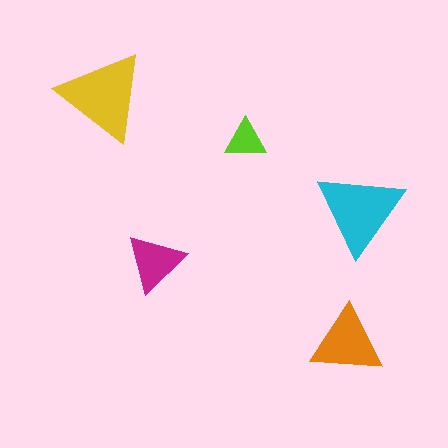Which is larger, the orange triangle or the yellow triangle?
The yellow one.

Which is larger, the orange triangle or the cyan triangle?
The cyan one.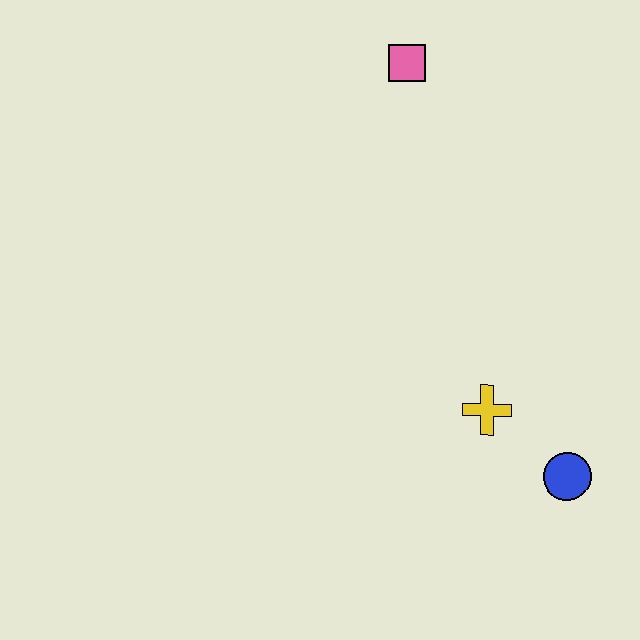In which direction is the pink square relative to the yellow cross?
The pink square is above the yellow cross.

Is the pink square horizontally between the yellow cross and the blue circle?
No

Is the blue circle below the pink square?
Yes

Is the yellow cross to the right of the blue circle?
No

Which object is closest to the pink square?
The yellow cross is closest to the pink square.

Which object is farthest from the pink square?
The blue circle is farthest from the pink square.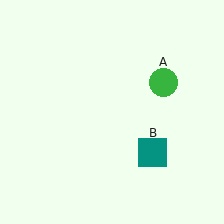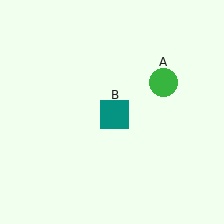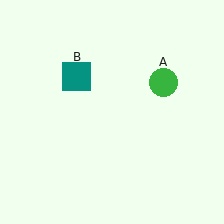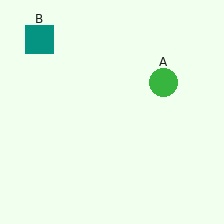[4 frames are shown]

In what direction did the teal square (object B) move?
The teal square (object B) moved up and to the left.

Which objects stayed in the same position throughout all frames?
Green circle (object A) remained stationary.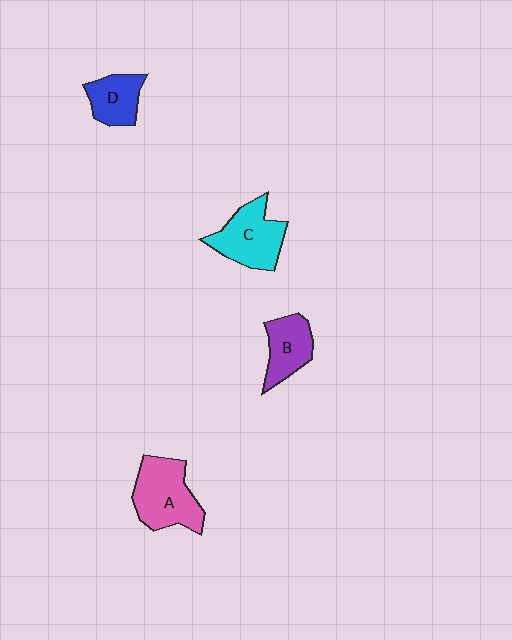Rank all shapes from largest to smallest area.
From largest to smallest: A (pink), C (cyan), B (purple), D (blue).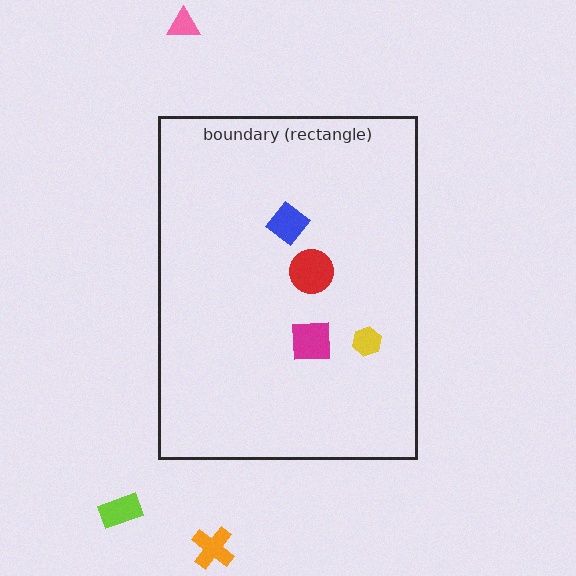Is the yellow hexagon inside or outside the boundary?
Inside.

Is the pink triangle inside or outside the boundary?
Outside.